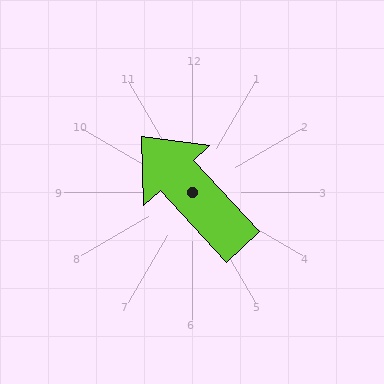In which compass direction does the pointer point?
Northwest.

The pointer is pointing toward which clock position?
Roughly 11 o'clock.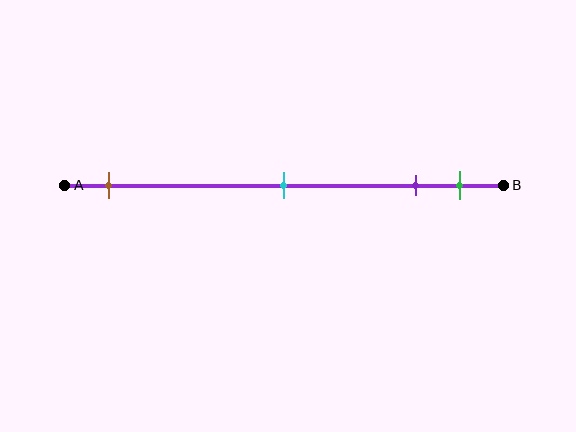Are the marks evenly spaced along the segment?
No, the marks are not evenly spaced.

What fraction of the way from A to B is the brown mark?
The brown mark is approximately 10% (0.1) of the way from A to B.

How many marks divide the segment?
There are 4 marks dividing the segment.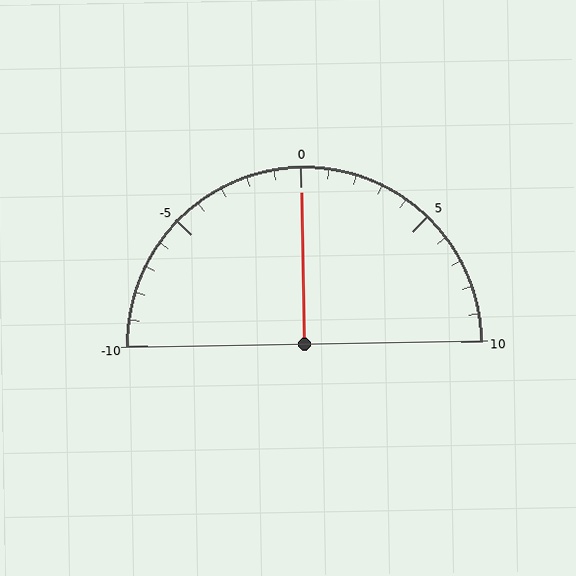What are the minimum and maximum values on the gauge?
The gauge ranges from -10 to 10.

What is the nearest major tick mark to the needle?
The nearest major tick mark is 0.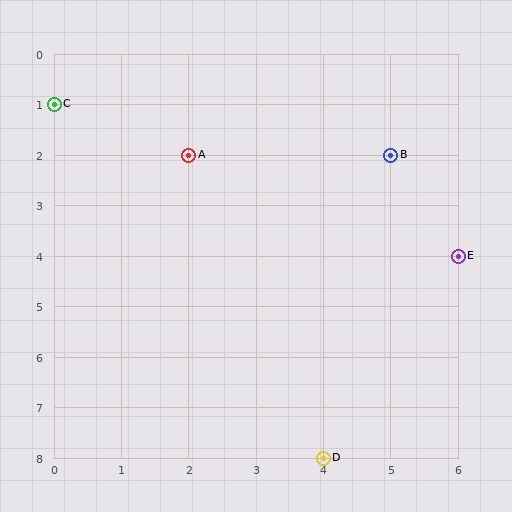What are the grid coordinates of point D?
Point D is at grid coordinates (4, 8).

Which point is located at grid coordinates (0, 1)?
Point C is at (0, 1).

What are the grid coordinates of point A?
Point A is at grid coordinates (2, 2).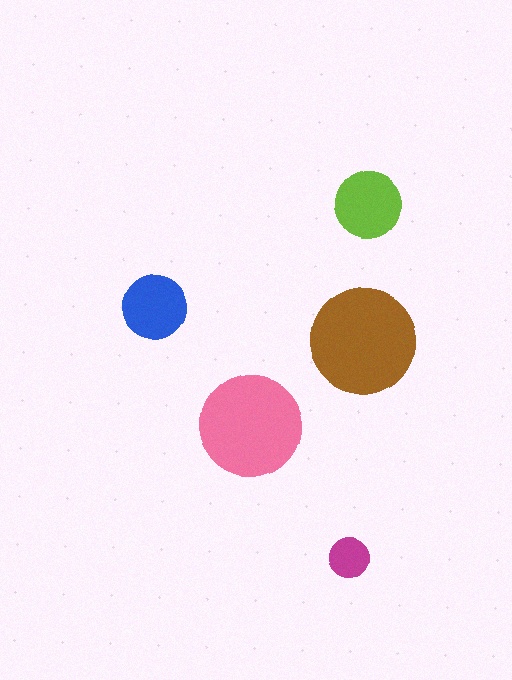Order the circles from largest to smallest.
the brown one, the pink one, the lime one, the blue one, the magenta one.